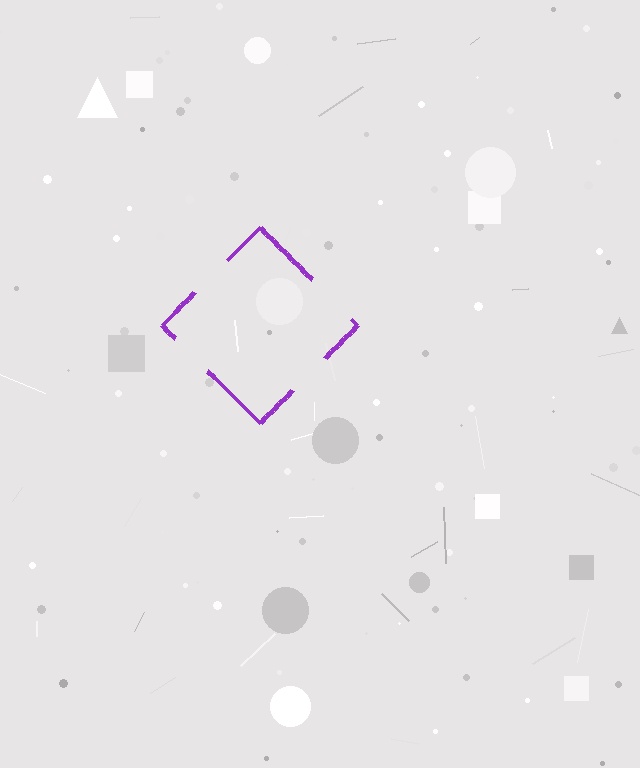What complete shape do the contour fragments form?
The contour fragments form a diamond.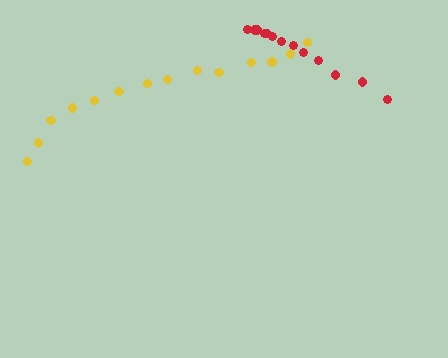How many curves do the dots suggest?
There are 2 distinct paths.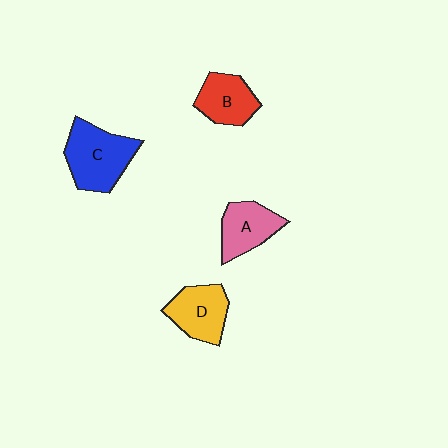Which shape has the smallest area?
Shape B (red).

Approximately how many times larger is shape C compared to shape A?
Approximately 1.4 times.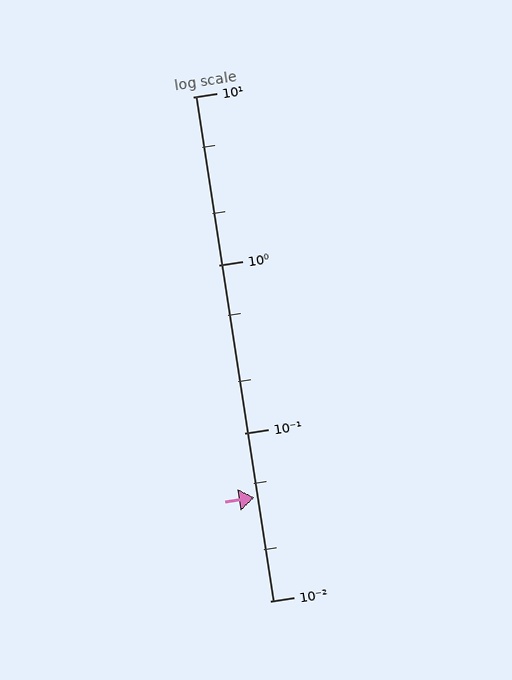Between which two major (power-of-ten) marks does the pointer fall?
The pointer is between 0.01 and 0.1.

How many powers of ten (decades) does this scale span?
The scale spans 3 decades, from 0.01 to 10.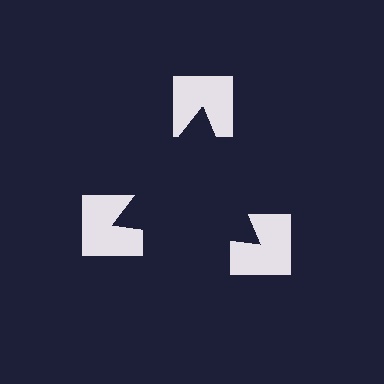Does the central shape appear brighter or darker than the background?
It typically appears slightly darker than the background, even though no actual brightness change is drawn.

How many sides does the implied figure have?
3 sides.